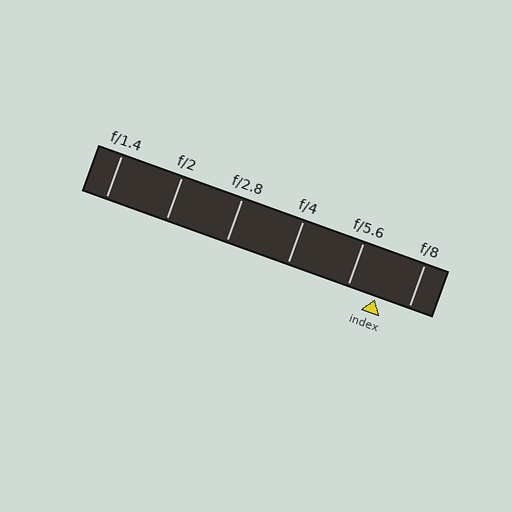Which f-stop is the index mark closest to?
The index mark is closest to f/5.6.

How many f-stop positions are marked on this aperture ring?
There are 6 f-stop positions marked.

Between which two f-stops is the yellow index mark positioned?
The index mark is between f/5.6 and f/8.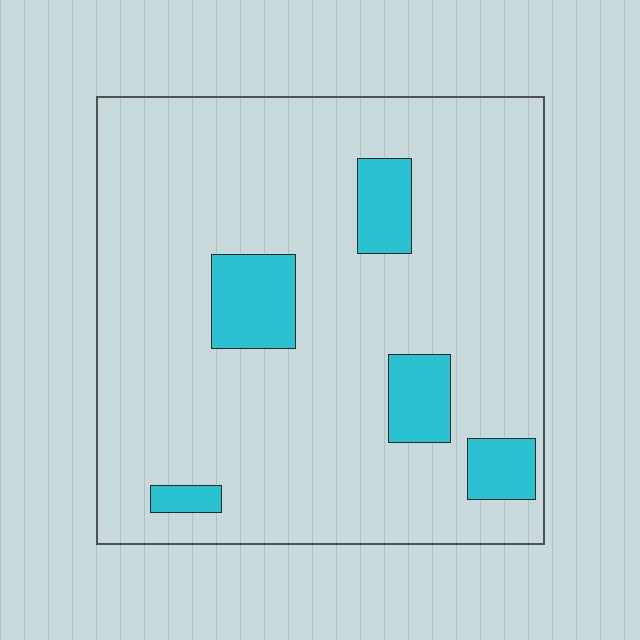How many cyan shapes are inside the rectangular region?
5.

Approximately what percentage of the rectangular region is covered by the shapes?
Approximately 15%.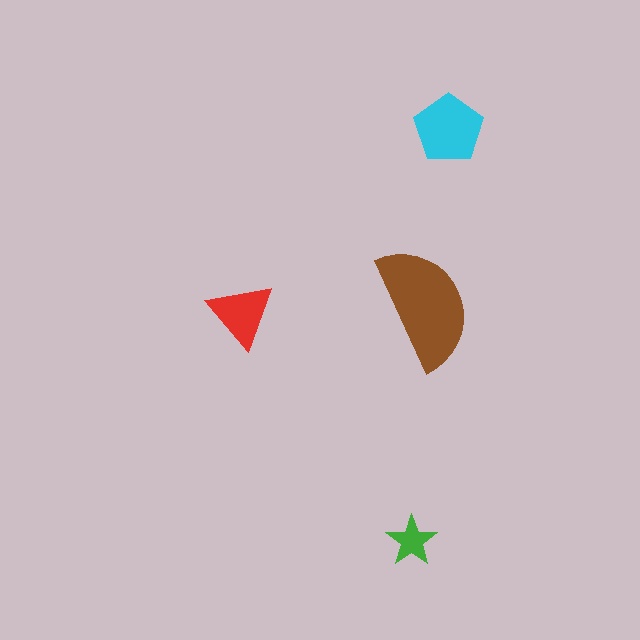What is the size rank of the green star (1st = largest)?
4th.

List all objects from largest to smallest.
The brown semicircle, the cyan pentagon, the red triangle, the green star.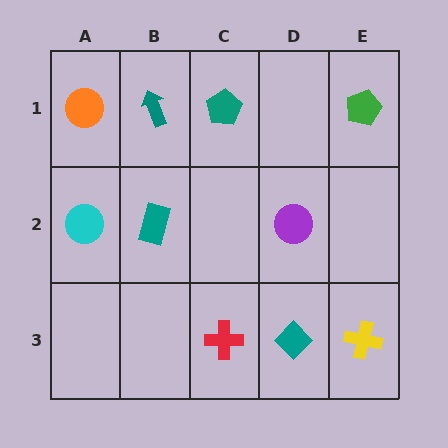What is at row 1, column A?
An orange circle.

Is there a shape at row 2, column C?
No, that cell is empty.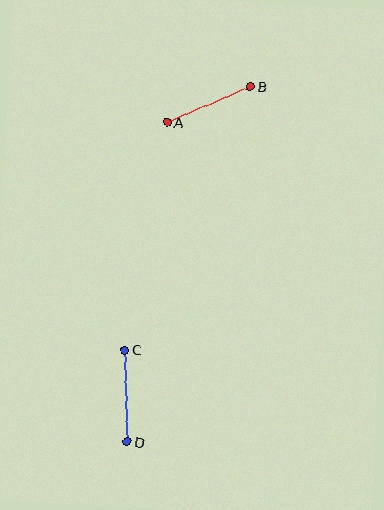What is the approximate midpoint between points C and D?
The midpoint is at approximately (126, 396) pixels.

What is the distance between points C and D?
The distance is approximately 92 pixels.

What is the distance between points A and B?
The distance is approximately 91 pixels.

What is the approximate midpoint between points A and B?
The midpoint is at approximately (209, 104) pixels.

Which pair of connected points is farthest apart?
Points C and D are farthest apart.